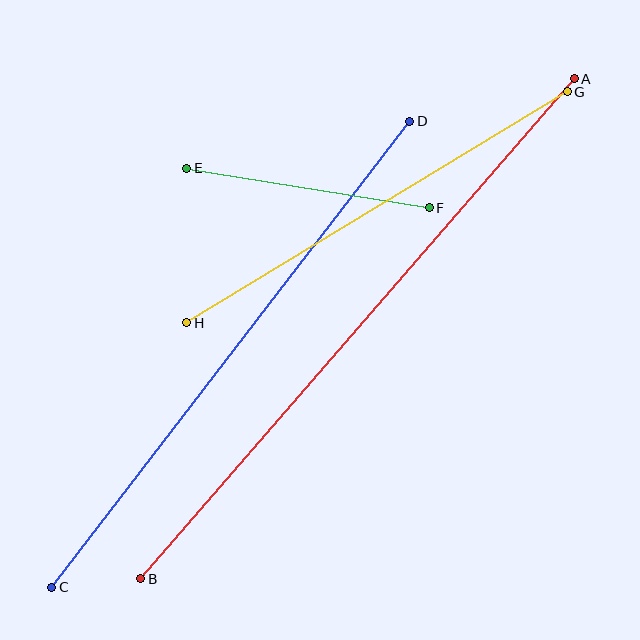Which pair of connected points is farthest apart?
Points A and B are farthest apart.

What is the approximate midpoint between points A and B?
The midpoint is at approximately (357, 329) pixels.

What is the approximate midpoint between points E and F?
The midpoint is at approximately (308, 188) pixels.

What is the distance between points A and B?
The distance is approximately 661 pixels.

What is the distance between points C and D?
The distance is approximately 587 pixels.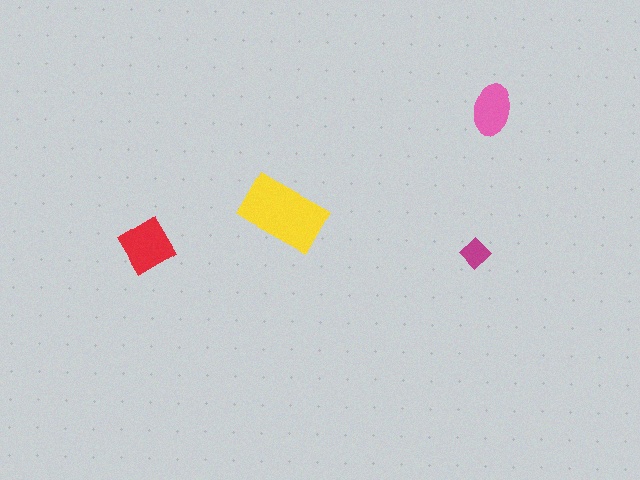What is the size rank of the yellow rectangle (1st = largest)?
1st.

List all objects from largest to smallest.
The yellow rectangle, the red diamond, the pink ellipse, the magenta diamond.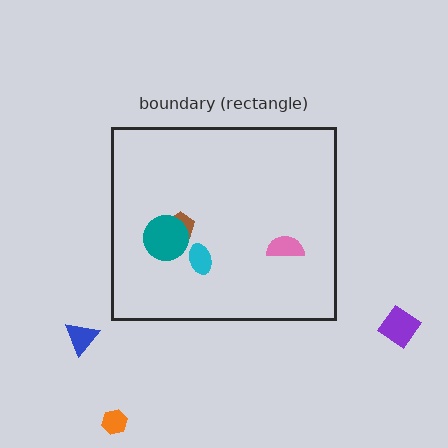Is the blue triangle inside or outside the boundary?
Outside.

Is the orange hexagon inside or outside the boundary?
Outside.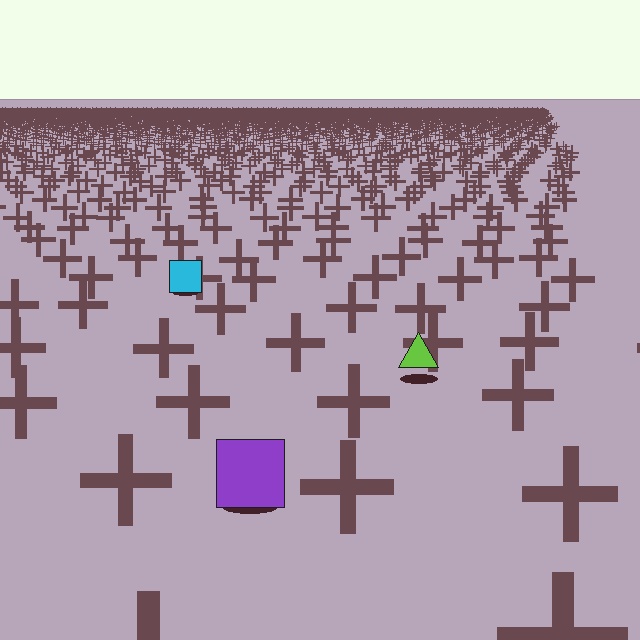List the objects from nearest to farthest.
From nearest to farthest: the purple square, the lime triangle, the cyan square.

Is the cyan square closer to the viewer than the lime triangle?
No. The lime triangle is closer — you can tell from the texture gradient: the ground texture is coarser near it.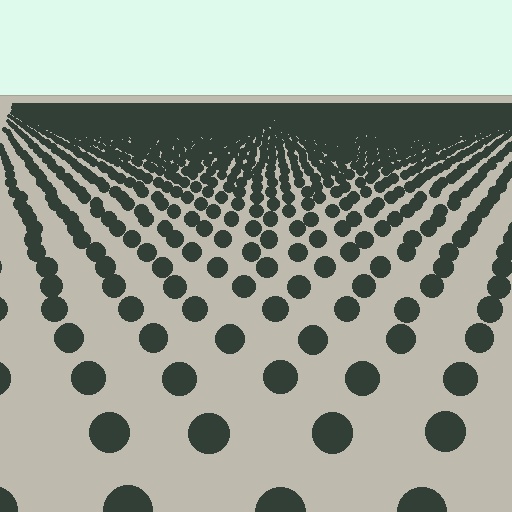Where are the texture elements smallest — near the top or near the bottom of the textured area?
Near the top.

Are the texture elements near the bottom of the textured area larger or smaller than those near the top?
Larger. Near the bottom, elements are closer to the viewer and appear at a bigger on-screen size.